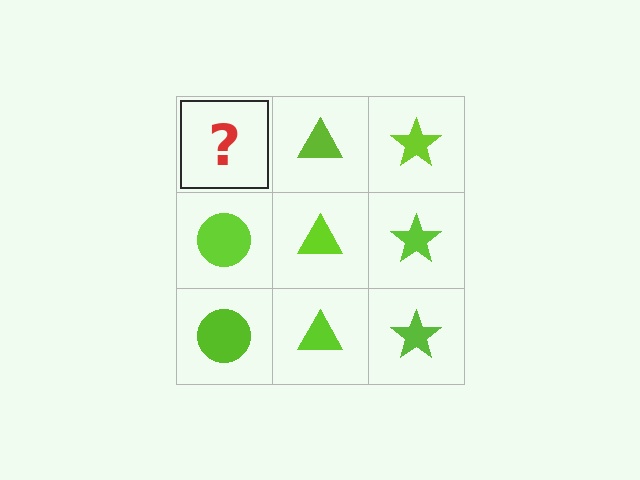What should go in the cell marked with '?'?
The missing cell should contain a lime circle.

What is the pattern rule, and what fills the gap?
The rule is that each column has a consistent shape. The gap should be filled with a lime circle.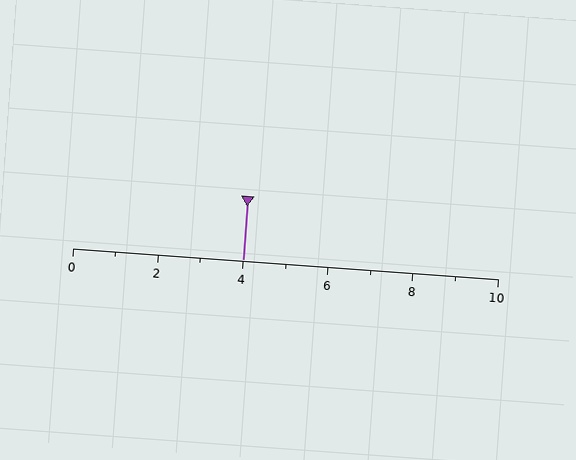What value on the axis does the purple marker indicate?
The marker indicates approximately 4.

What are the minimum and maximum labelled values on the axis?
The axis runs from 0 to 10.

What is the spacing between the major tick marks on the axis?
The major ticks are spaced 2 apart.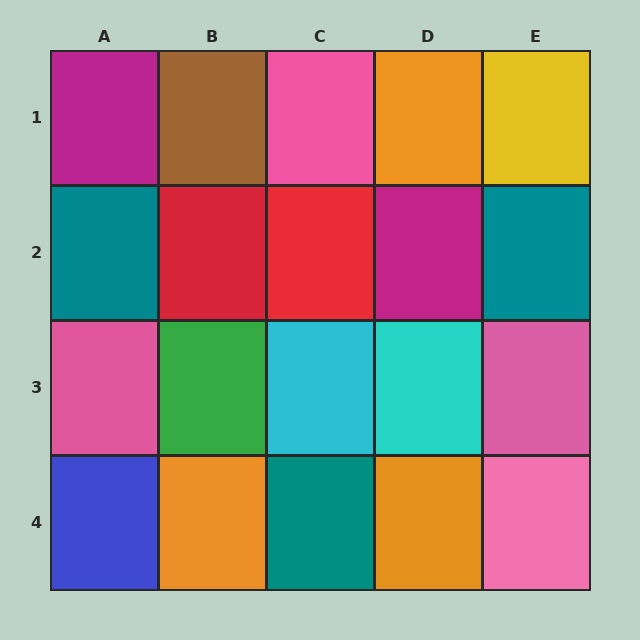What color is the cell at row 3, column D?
Cyan.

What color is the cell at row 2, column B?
Red.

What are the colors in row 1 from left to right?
Magenta, brown, pink, orange, yellow.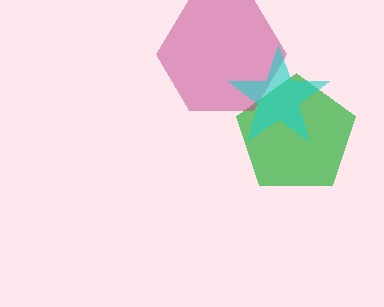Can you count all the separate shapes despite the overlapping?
Yes, there are 3 separate shapes.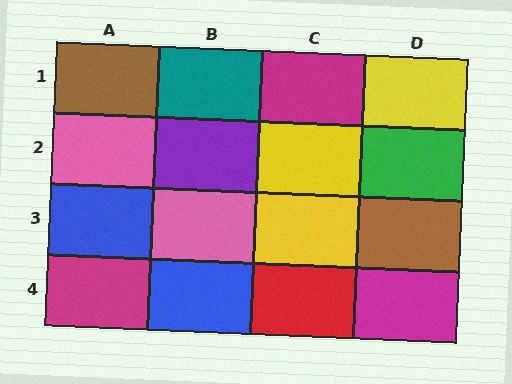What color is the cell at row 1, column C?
Magenta.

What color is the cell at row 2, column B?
Purple.